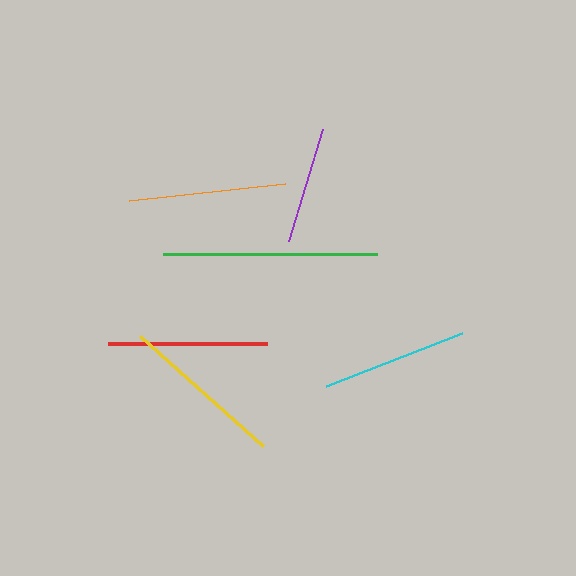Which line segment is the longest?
The green line is the longest at approximately 214 pixels.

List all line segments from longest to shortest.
From longest to shortest: green, yellow, red, orange, cyan, purple.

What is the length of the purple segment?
The purple segment is approximately 117 pixels long.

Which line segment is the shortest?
The purple line is the shortest at approximately 117 pixels.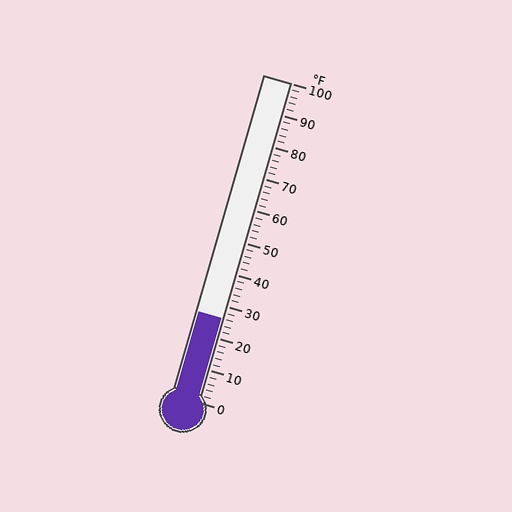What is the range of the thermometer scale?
The thermometer scale ranges from 0°F to 100°F.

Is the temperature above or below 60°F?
The temperature is below 60°F.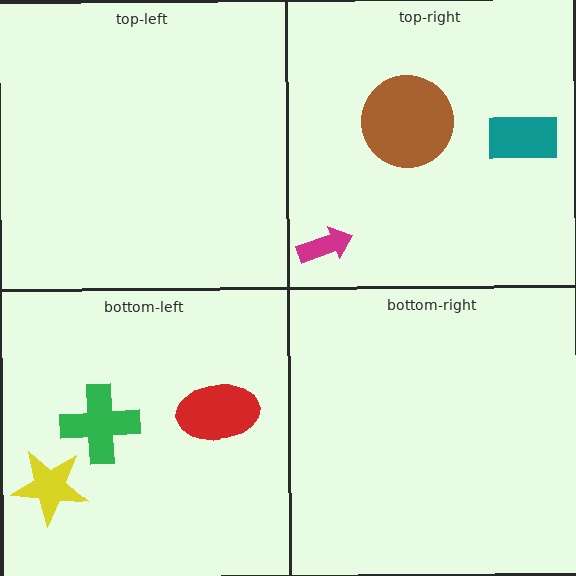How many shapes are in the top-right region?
3.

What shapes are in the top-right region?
The brown circle, the magenta arrow, the teal rectangle.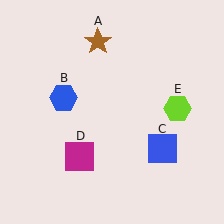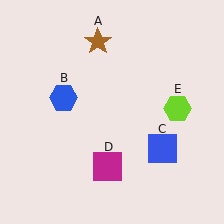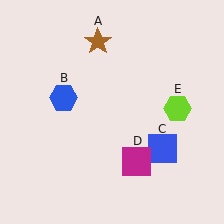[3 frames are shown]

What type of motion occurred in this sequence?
The magenta square (object D) rotated counterclockwise around the center of the scene.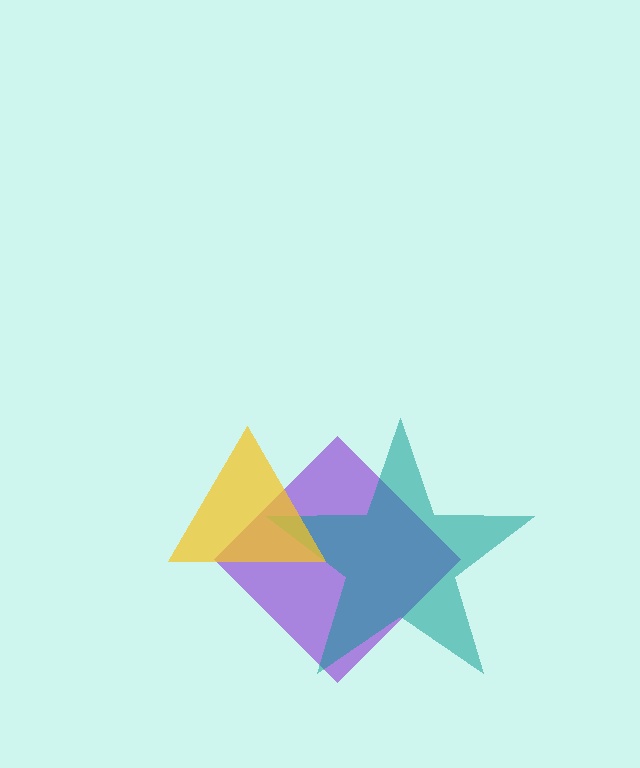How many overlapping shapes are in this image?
There are 3 overlapping shapes in the image.